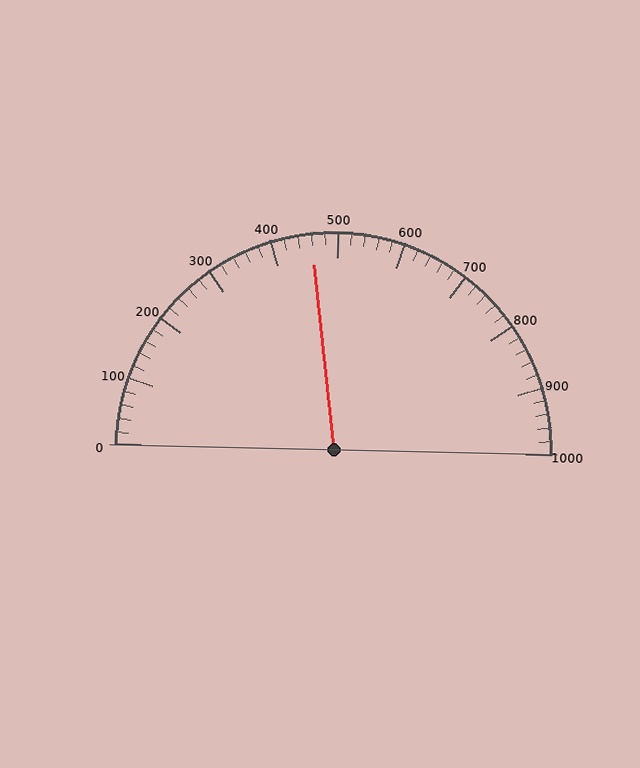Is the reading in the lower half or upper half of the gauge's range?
The reading is in the lower half of the range (0 to 1000).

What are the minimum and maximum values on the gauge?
The gauge ranges from 0 to 1000.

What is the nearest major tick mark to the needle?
The nearest major tick mark is 500.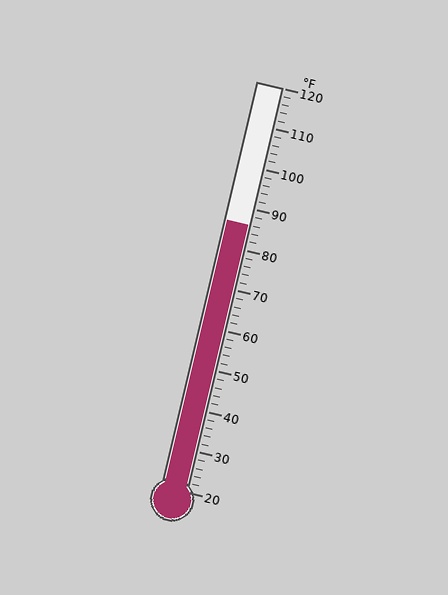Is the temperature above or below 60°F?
The temperature is above 60°F.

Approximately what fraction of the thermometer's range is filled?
The thermometer is filled to approximately 65% of its range.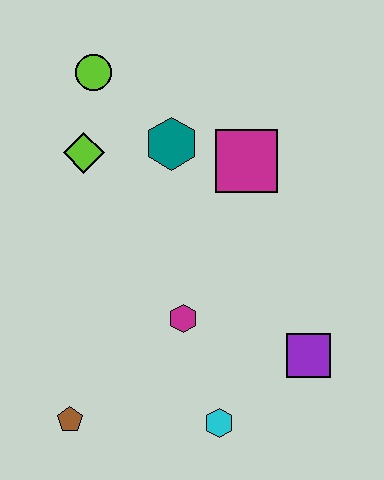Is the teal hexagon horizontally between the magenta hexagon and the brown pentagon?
Yes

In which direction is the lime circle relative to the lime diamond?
The lime circle is above the lime diamond.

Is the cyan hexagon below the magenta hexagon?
Yes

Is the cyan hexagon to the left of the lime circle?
No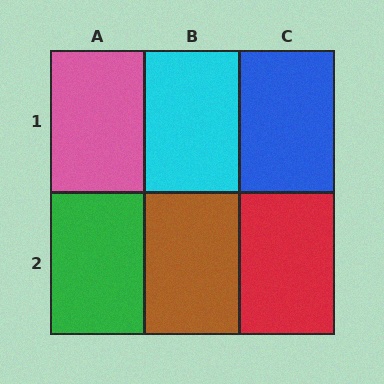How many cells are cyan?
1 cell is cyan.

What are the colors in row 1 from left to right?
Pink, cyan, blue.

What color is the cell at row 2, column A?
Green.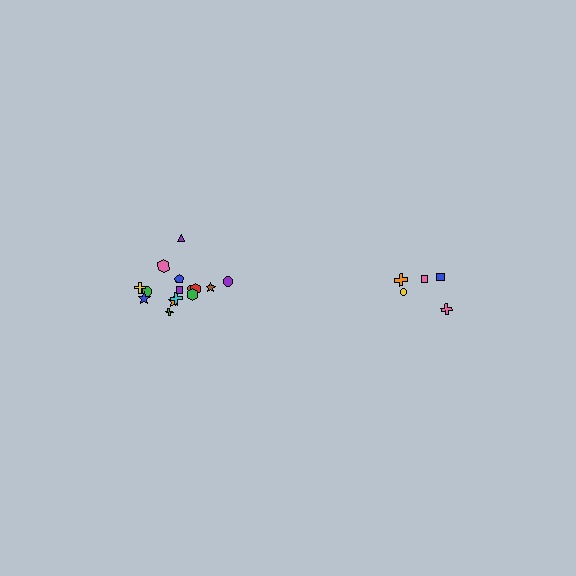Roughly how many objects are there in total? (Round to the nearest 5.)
Roughly 20 objects in total.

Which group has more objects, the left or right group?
The left group.